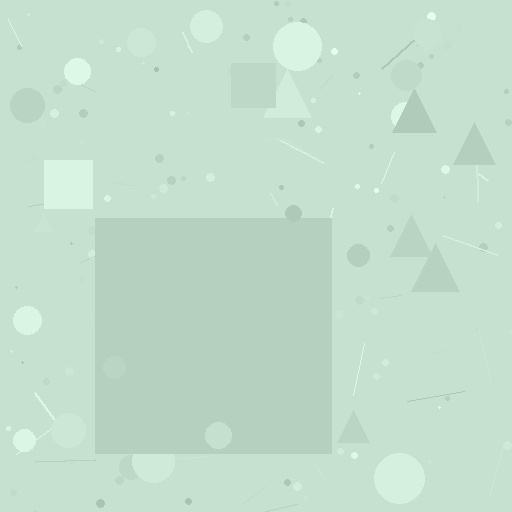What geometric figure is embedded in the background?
A square is embedded in the background.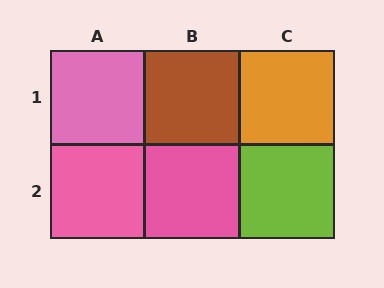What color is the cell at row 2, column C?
Lime.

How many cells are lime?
1 cell is lime.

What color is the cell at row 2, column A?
Pink.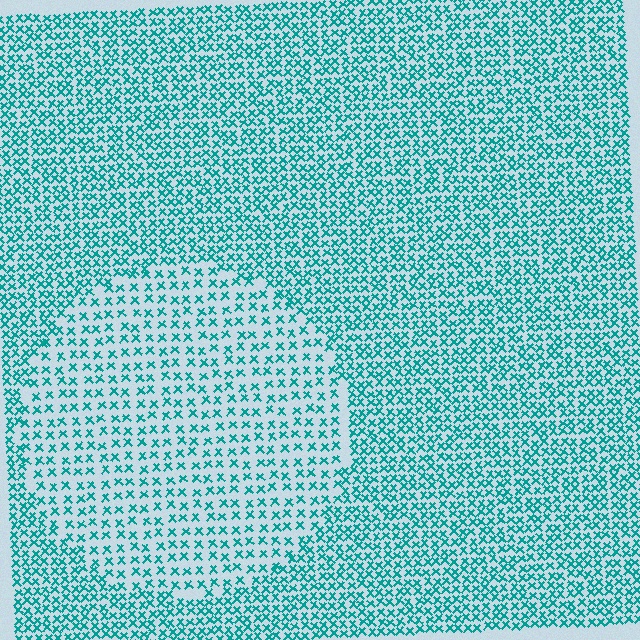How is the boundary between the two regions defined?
The boundary is defined by a change in element density (approximately 1.8x ratio). All elements are the same color, size, and shape.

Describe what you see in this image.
The image contains small teal elements arranged at two different densities. A circle-shaped region is visible where the elements are less densely packed than the surrounding area.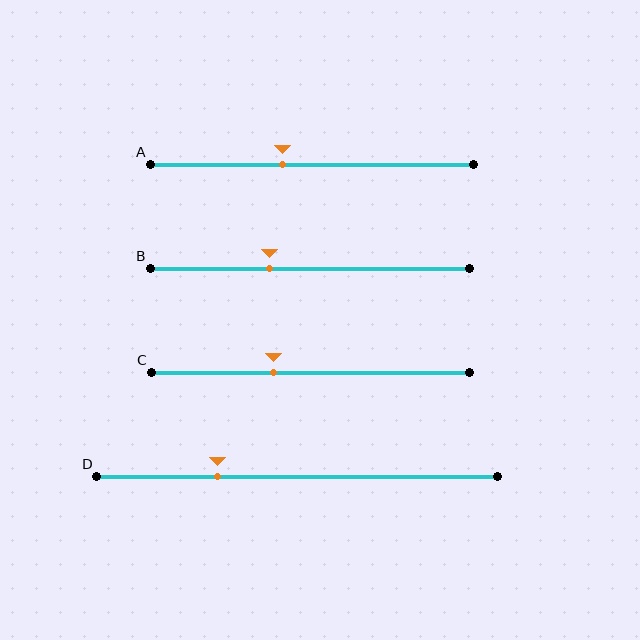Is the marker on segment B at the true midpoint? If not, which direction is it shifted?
No, the marker on segment B is shifted to the left by about 13% of the segment length.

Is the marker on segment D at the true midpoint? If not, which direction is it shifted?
No, the marker on segment D is shifted to the left by about 20% of the segment length.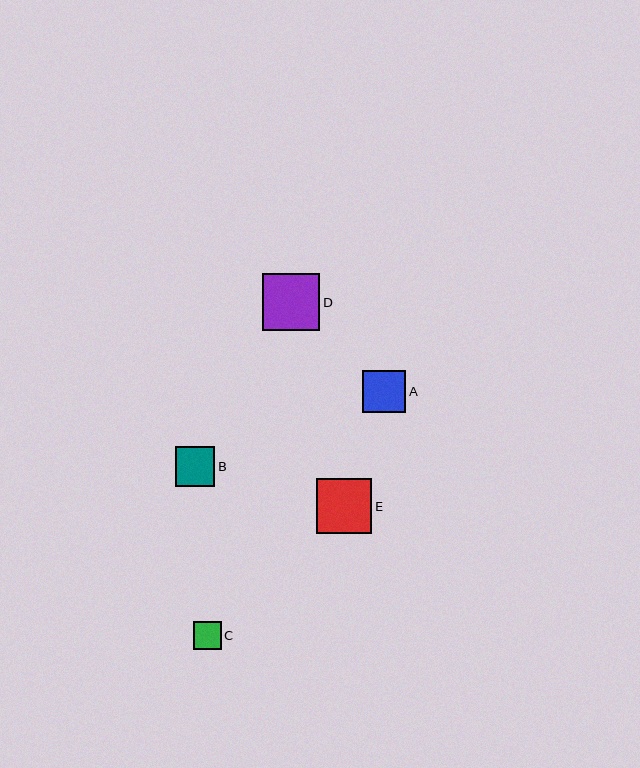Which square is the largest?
Square D is the largest with a size of approximately 57 pixels.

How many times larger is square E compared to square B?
Square E is approximately 1.4 times the size of square B.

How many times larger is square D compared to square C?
Square D is approximately 2.1 times the size of square C.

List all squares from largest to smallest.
From largest to smallest: D, E, A, B, C.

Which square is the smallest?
Square C is the smallest with a size of approximately 28 pixels.